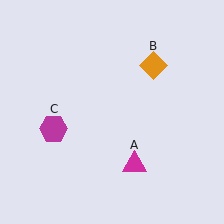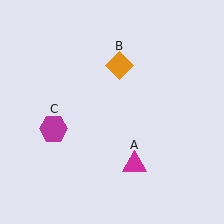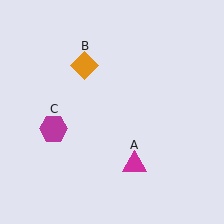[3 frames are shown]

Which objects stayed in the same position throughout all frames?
Magenta triangle (object A) and magenta hexagon (object C) remained stationary.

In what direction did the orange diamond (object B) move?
The orange diamond (object B) moved left.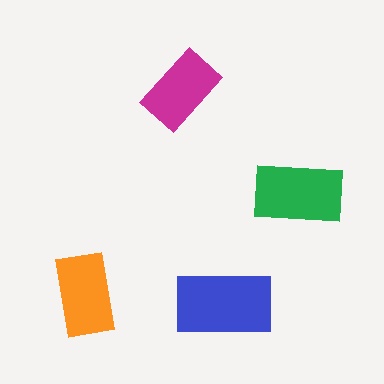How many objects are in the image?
There are 4 objects in the image.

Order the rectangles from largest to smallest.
the blue one, the green one, the orange one, the magenta one.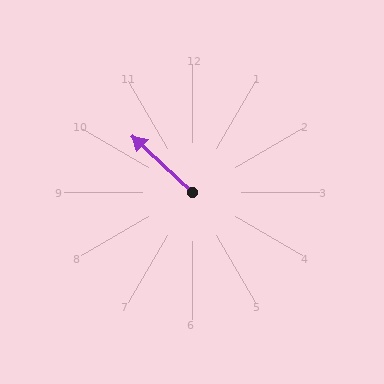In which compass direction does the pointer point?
Northwest.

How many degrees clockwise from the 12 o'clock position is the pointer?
Approximately 313 degrees.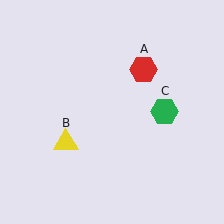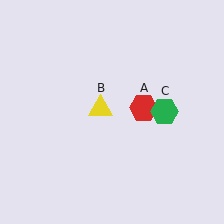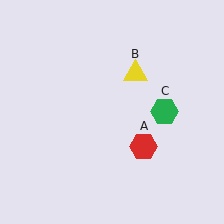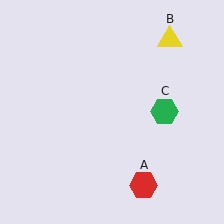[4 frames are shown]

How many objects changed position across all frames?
2 objects changed position: red hexagon (object A), yellow triangle (object B).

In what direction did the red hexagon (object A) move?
The red hexagon (object A) moved down.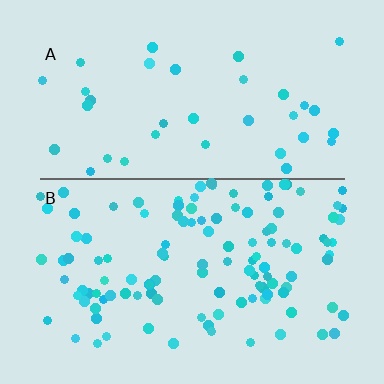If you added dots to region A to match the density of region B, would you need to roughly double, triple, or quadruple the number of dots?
Approximately triple.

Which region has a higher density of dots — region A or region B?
B (the bottom).